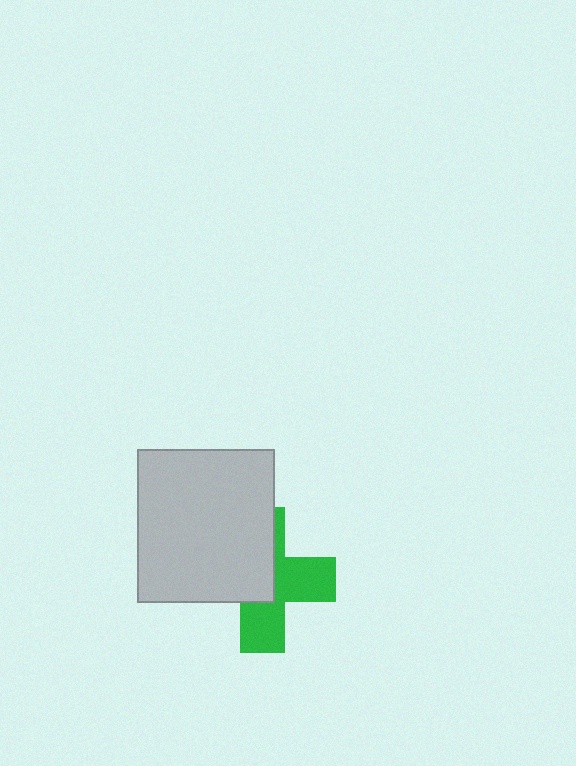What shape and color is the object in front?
The object in front is a light gray rectangle.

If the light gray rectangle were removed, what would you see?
You would see the complete green cross.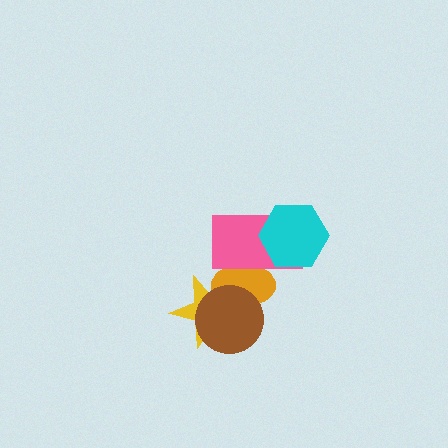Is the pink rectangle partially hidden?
Yes, it is partially covered by another shape.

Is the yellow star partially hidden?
Yes, it is partially covered by another shape.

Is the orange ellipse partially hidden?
Yes, it is partially covered by another shape.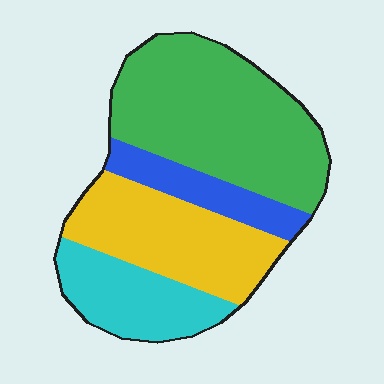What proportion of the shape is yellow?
Yellow takes up about one quarter (1/4) of the shape.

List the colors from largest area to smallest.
From largest to smallest: green, yellow, cyan, blue.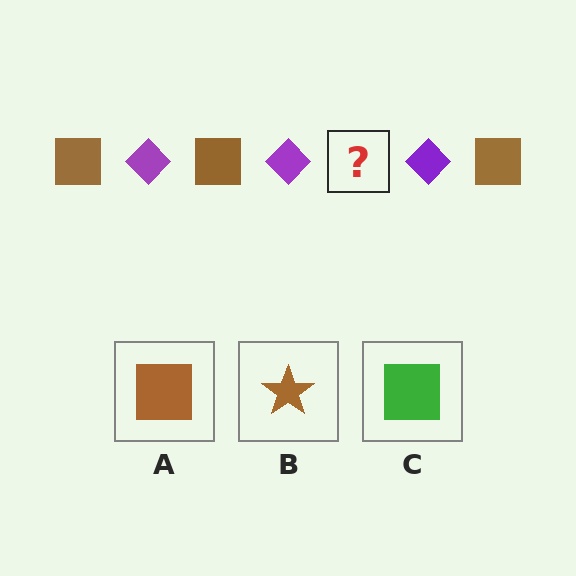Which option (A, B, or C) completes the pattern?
A.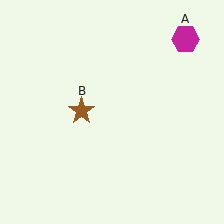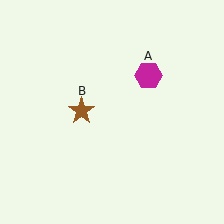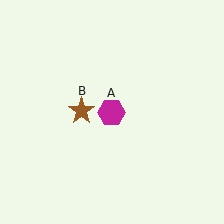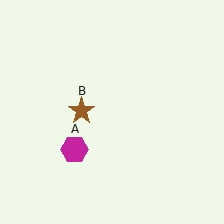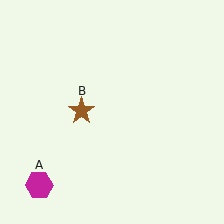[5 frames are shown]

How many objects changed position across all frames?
1 object changed position: magenta hexagon (object A).